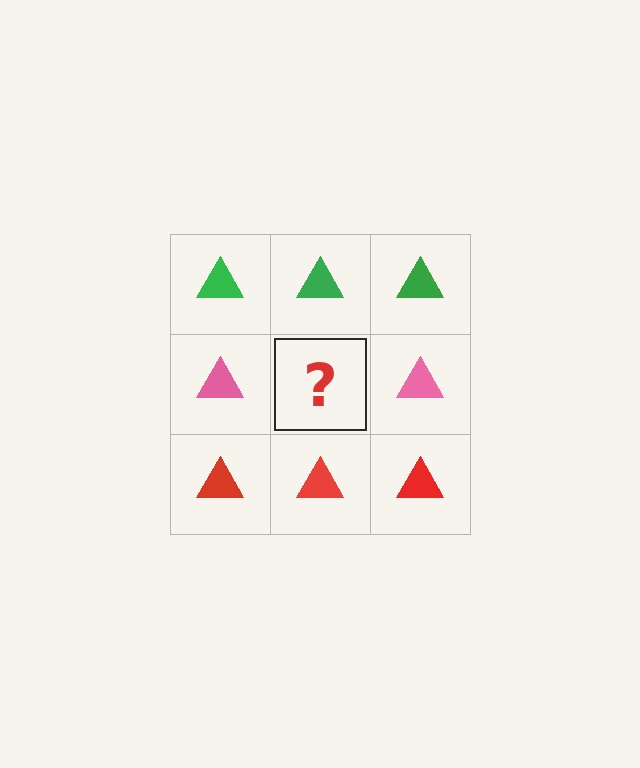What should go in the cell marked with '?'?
The missing cell should contain a pink triangle.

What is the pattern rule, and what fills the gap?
The rule is that each row has a consistent color. The gap should be filled with a pink triangle.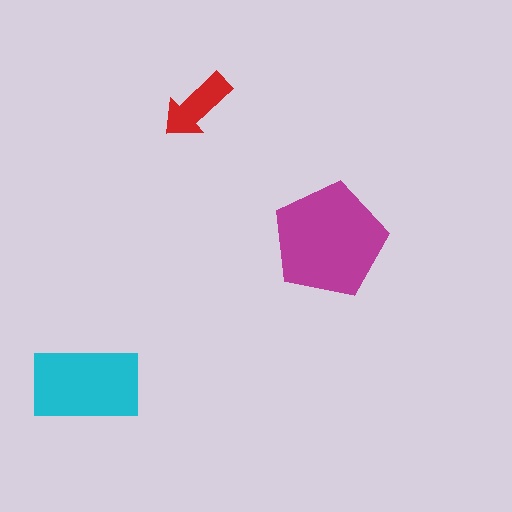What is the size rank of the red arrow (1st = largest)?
3rd.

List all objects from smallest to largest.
The red arrow, the cyan rectangle, the magenta pentagon.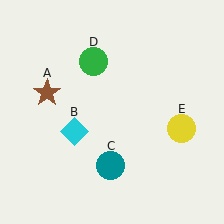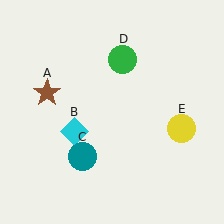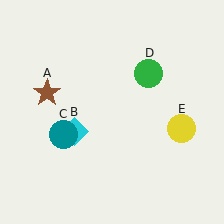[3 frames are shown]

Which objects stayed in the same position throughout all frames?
Brown star (object A) and cyan diamond (object B) and yellow circle (object E) remained stationary.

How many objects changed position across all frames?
2 objects changed position: teal circle (object C), green circle (object D).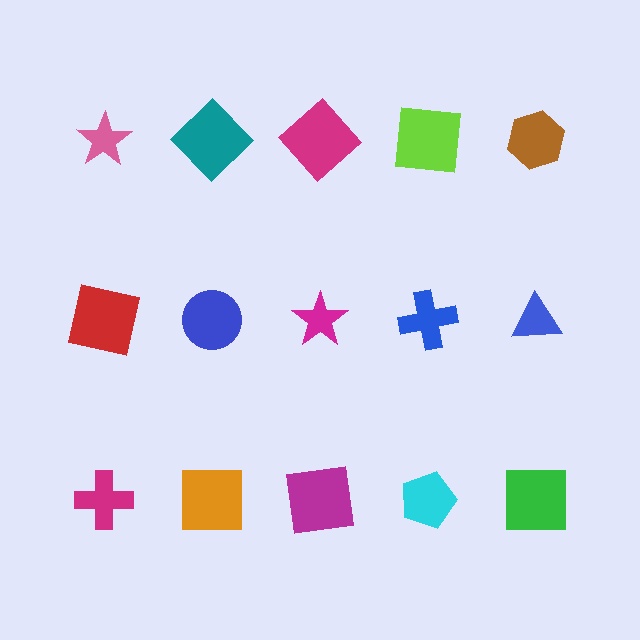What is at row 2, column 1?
A red square.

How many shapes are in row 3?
5 shapes.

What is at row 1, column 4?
A lime square.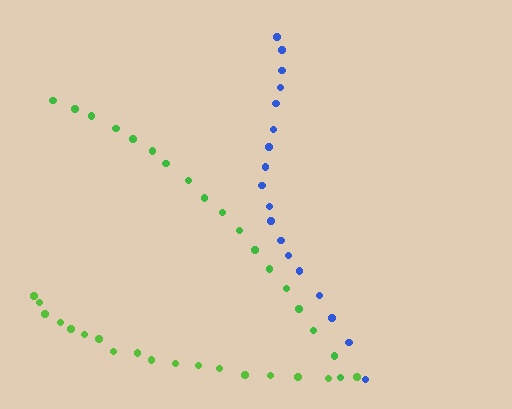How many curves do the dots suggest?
There are 3 distinct paths.